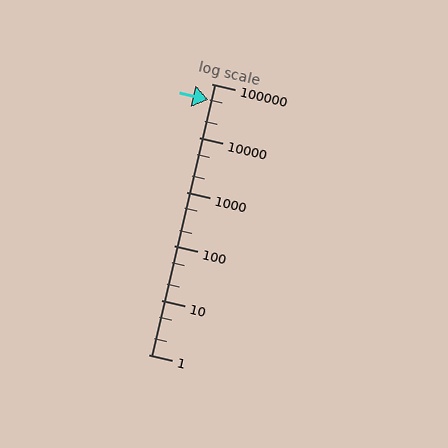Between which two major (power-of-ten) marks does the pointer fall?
The pointer is between 10000 and 100000.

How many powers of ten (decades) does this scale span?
The scale spans 5 decades, from 1 to 100000.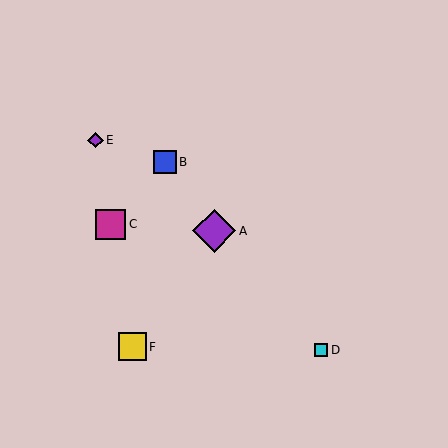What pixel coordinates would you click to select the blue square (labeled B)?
Click at (165, 162) to select the blue square B.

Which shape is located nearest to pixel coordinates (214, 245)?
The purple diamond (labeled A) at (214, 231) is nearest to that location.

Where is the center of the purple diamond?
The center of the purple diamond is at (214, 231).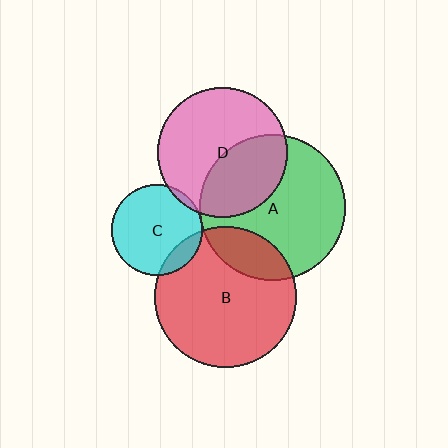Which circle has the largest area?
Circle A (green).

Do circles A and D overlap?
Yes.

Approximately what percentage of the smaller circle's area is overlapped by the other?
Approximately 40%.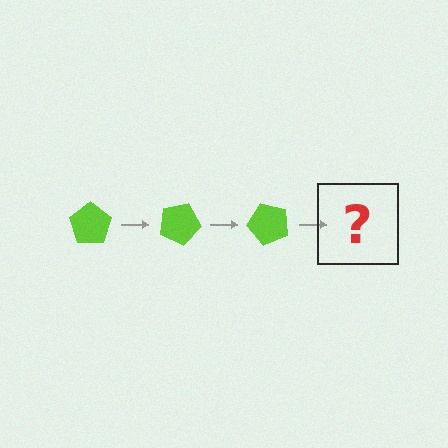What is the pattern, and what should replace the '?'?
The pattern is that the pentagon rotates 25 degrees each step. The '?' should be a lime pentagon rotated 75 degrees.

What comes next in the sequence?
The next element should be a lime pentagon rotated 75 degrees.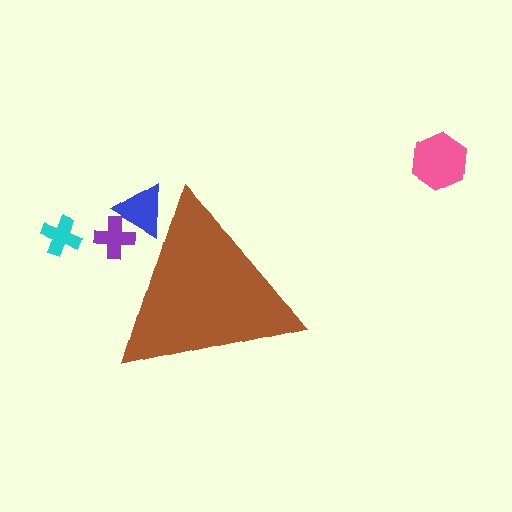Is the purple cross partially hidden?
Yes, the purple cross is partially hidden behind the brown triangle.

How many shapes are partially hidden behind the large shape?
2 shapes are partially hidden.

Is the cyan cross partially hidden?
No, the cyan cross is fully visible.